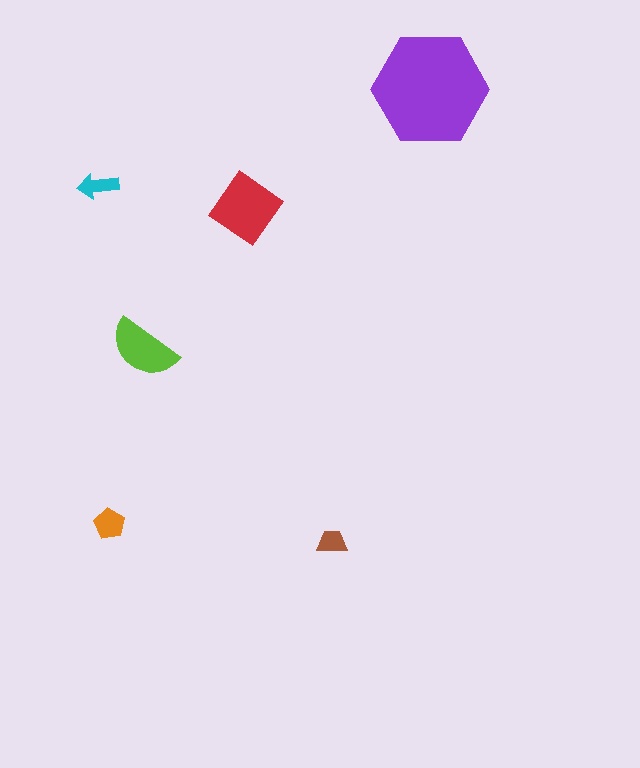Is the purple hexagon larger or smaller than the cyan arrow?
Larger.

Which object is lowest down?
The brown trapezoid is bottommost.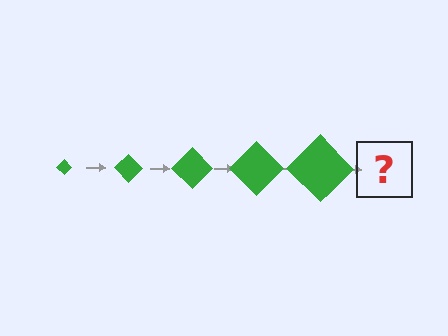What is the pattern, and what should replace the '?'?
The pattern is that the diamond gets progressively larger each step. The '?' should be a green diamond, larger than the previous one.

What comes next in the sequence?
The next element should be a green diamond, larger than the previous one.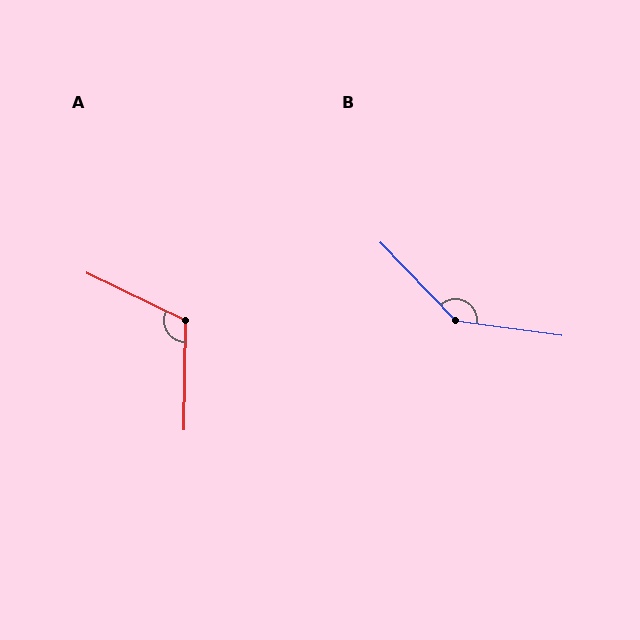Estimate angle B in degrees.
Approximately 141 degrees.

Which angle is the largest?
B, at approximately 141 degrees.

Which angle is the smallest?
A, at approximately 115 degrees.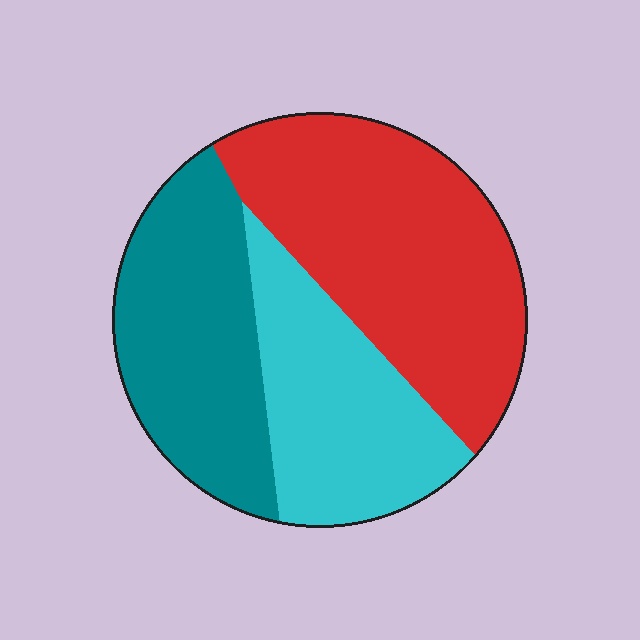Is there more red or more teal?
Red.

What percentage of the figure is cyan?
Cyan takes up about one quarter (1/4) of the figure.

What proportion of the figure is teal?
Teal covers roughly 30% of the figure.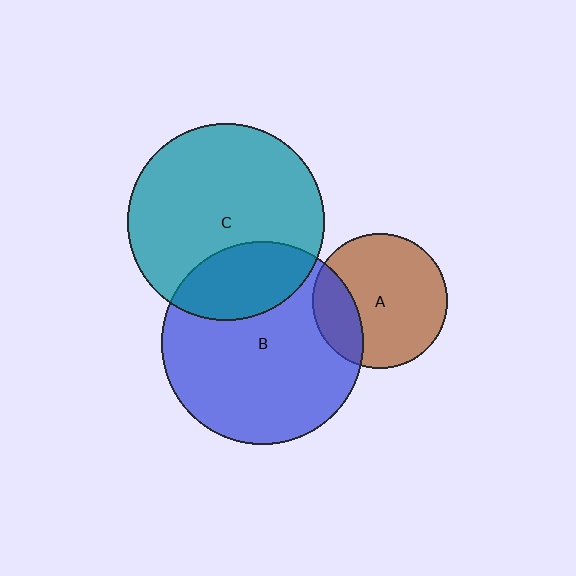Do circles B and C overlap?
Yes.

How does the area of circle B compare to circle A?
Approximately 2.3 times.